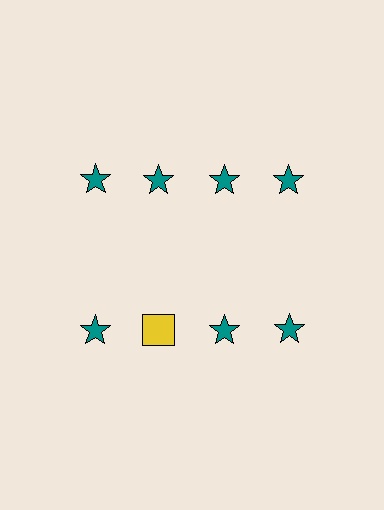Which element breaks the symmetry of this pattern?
The yellow square in the second row, second from left column breaks the symmetry. All other shapes are teal stars.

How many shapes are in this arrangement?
There are 8 shapes arranged in a grid pattern.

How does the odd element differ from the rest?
It differs in both color (yellow instead of teal) and shape (square instead of star).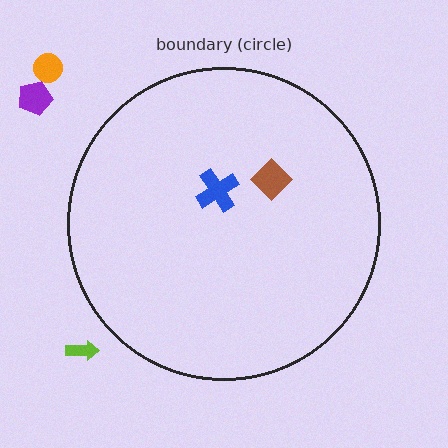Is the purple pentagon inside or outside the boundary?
Outside.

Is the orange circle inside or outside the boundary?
Outside.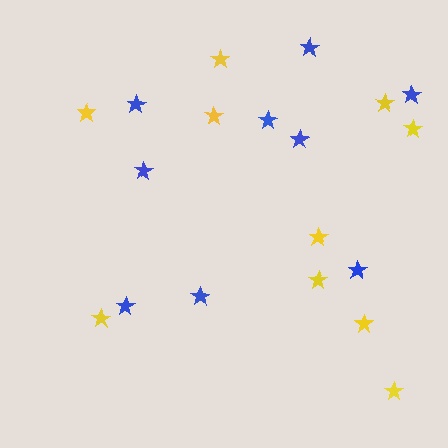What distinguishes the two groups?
There are 2 groups: one group of blue stars (9) and one group of yellow stars (10).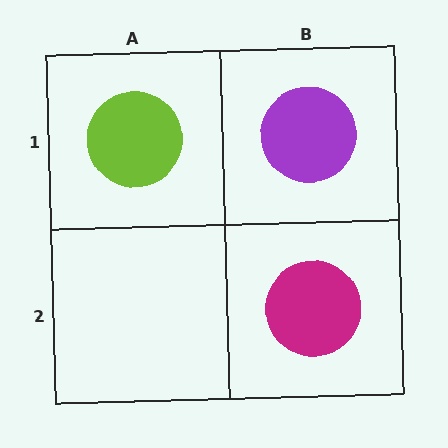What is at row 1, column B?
A purple circle.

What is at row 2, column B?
A magenta circle.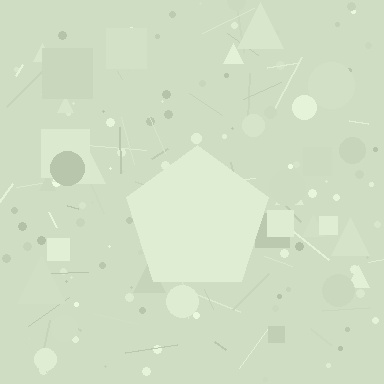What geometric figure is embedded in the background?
A pentagon is embedded in the background.